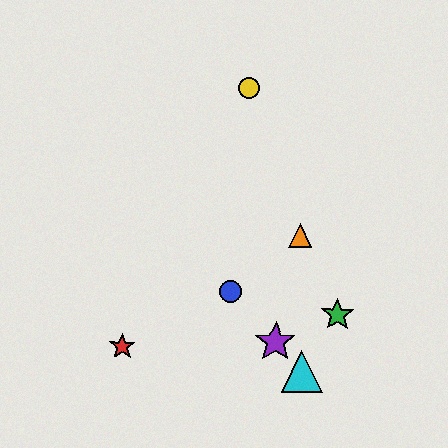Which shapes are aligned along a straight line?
The blue circle, the purple star, the cyan triangle are aligned along a straight line.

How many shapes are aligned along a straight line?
3 shapes (the blue circle, the purple star, the cyan triangle) are aligned along a straight line.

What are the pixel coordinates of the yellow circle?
The yellow circle is at (249, 88).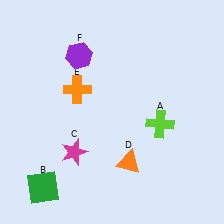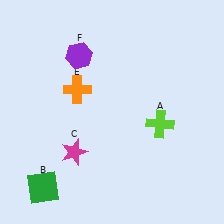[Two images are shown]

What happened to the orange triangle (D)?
The orange triangle (D) was removed in Image 2. It was in the bottom-right area of Image 1.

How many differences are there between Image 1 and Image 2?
There is 1 difference between the two images.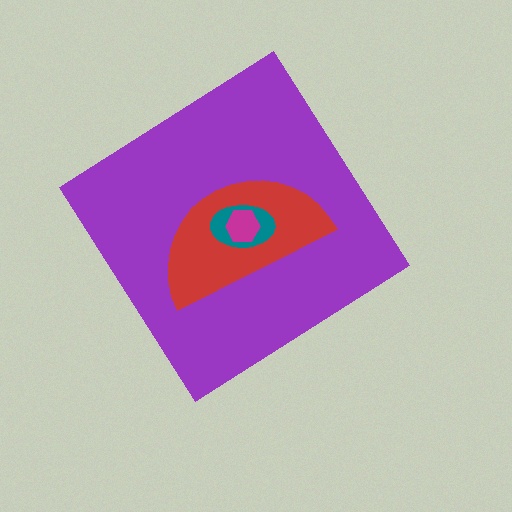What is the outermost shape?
The purple diamond.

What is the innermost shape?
The magenta hexagon.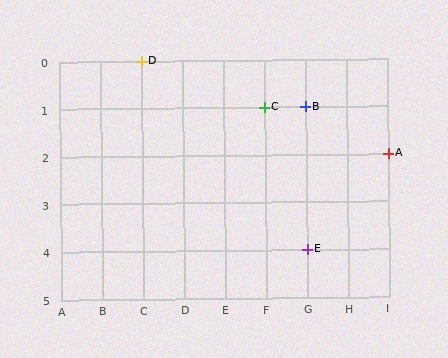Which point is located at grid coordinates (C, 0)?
Point D is at (C, 0).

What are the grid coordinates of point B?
Point B is at grid coordinates (G, 1).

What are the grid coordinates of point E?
Point E is at grid coordinates (G, 4).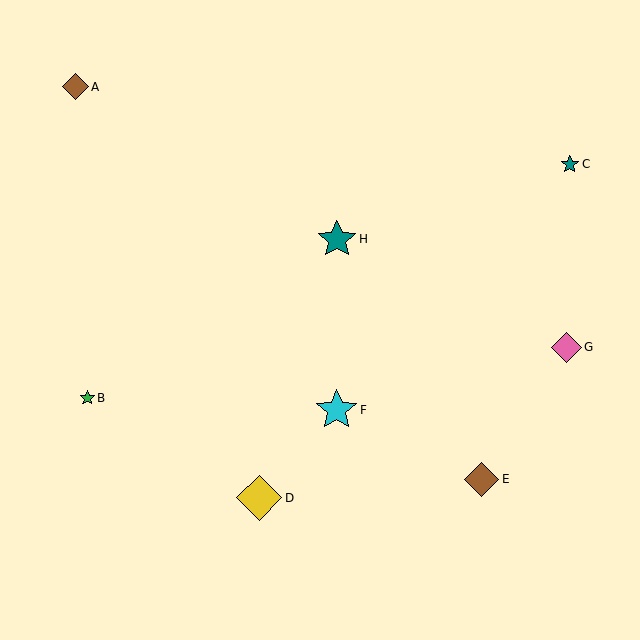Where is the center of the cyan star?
The center of the cyan star is at (337, 410).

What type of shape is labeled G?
Shape G is a pink diamond.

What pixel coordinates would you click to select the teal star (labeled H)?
Click at (337, 239) to select the teal star H.